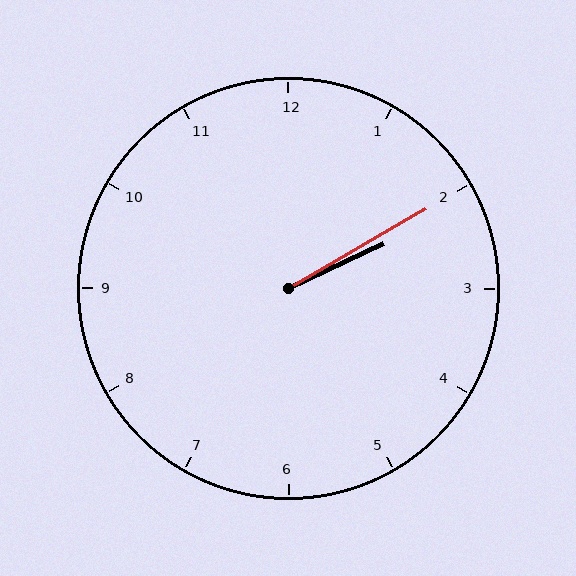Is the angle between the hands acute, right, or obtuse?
It is acute.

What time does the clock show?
2:10.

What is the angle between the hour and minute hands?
Approximately 5 degrees.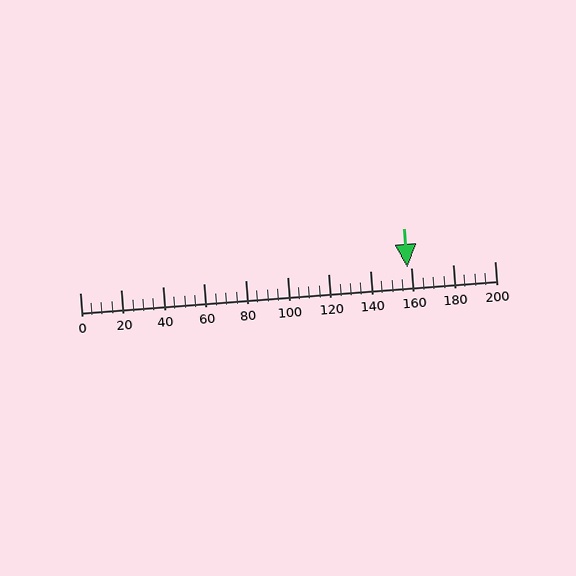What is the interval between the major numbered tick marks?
The major tick marks are spaced 20 units apart.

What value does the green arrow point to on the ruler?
The green arrow points to approximately 158.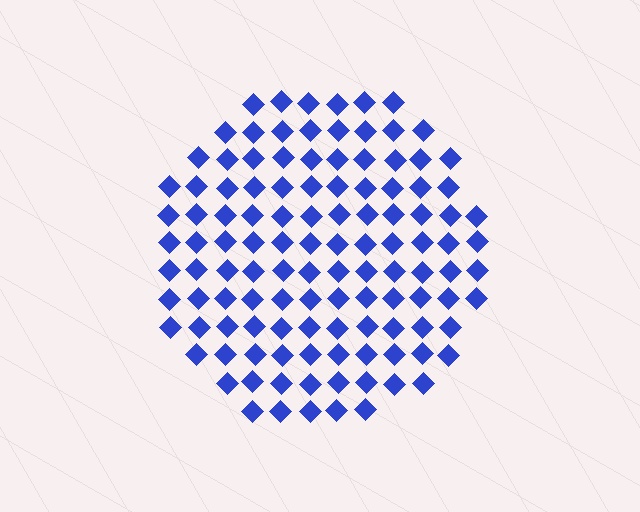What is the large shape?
The large shape is a circle.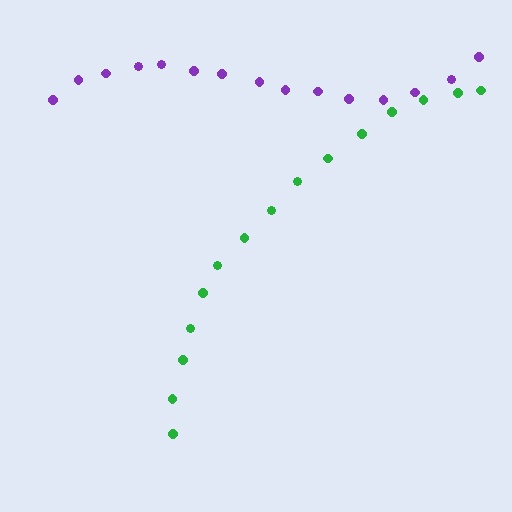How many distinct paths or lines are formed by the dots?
There are 2 distinct paths.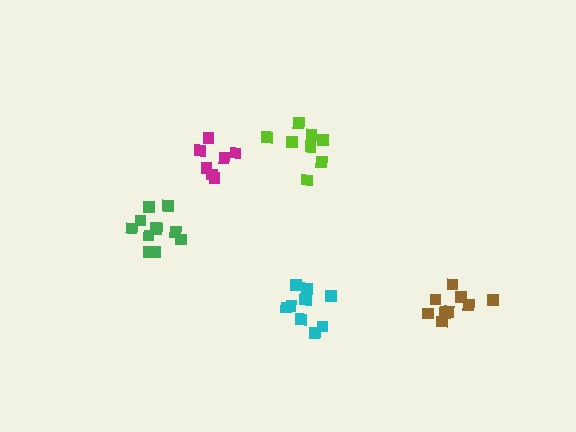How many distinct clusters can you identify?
There are 5 distinct clusters.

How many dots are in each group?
Group 1: 11 dots, Group 2: 8 dots, Group 3: 7 dots, Group 4: 11 dots, Group 5: 9 dots (46 total).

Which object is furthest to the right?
The brown cluster is rightmost.